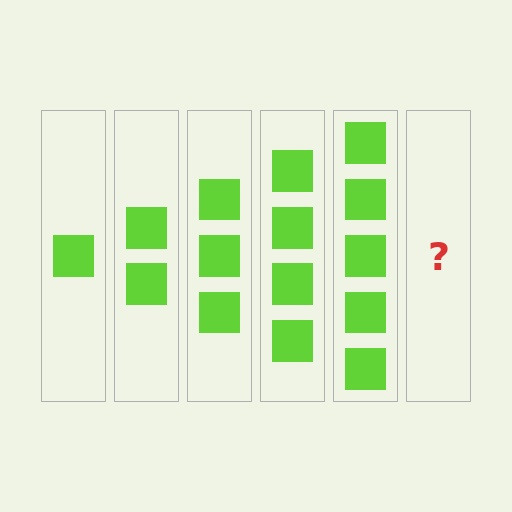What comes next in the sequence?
The next element should be 6 squares.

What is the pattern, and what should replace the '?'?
The pattern is that each step adds one more square. The '?' should be 6 squares.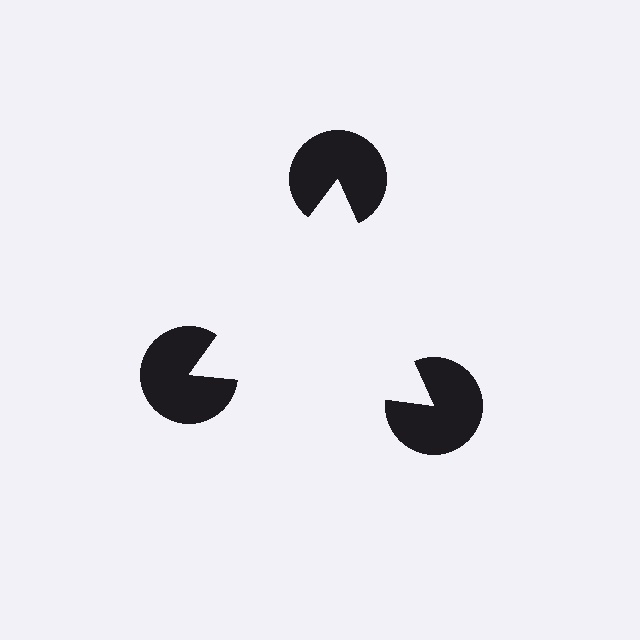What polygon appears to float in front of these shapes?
An illusory triangle — its edges are inferred from the aligned wedge cuts in the pac-man discs, not physically drawn.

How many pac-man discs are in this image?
There are 3 — one at each vertex of the illusory triangle.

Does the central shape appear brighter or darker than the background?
It typically appears slightly brighter than the background, even though no actual brightness change is drawn.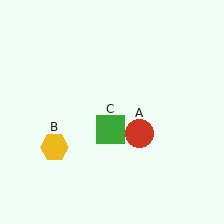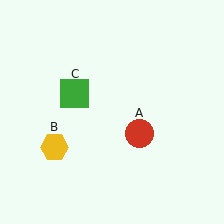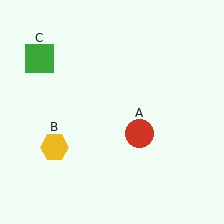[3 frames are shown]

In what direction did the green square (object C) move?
The green square (object C) moved up and to the left.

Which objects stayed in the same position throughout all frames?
Red circle (object A) and yellow hexagon (object B) remained stationary.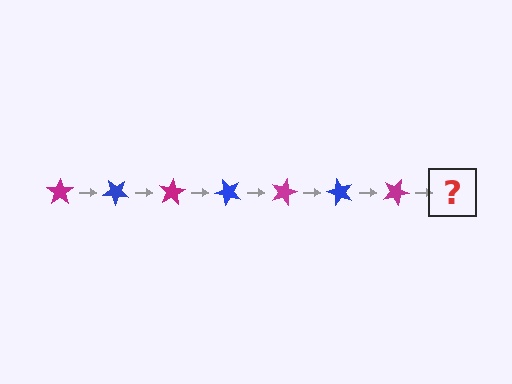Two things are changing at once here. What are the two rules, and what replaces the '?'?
The two rules are that it rotates 40 degrees each step and the color cycles through magenta and blue. The '?' should be a blue star, rotated 280 degrees from the start.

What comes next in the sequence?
The next element should be a blue star, rotated 280 degrees from the start.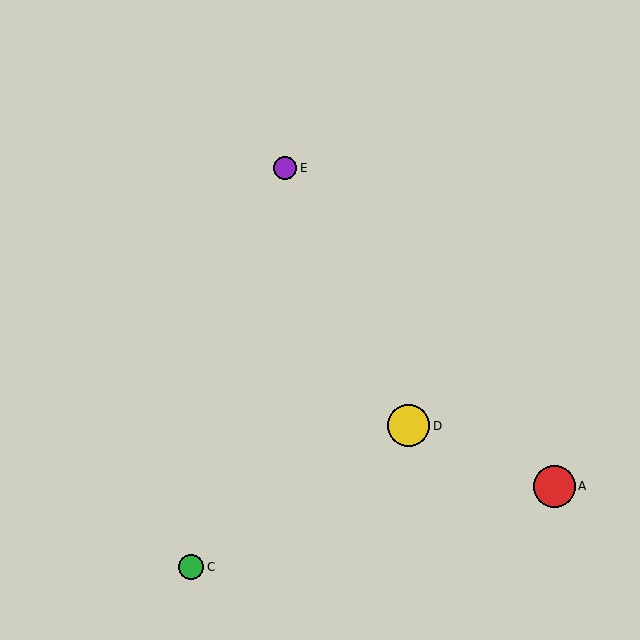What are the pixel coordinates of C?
Object C is at (191, 567).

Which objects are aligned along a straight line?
Objects B, D, E are aligned along a straight line.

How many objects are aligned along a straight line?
3 objects (B, D, E) are aligned along a straight line.